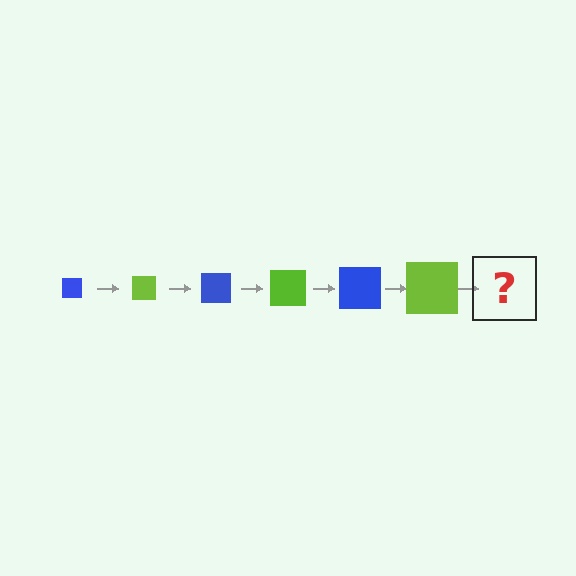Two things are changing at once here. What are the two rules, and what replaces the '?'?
The two rules are that the square grows larger each step and the color cycles through blue and lime. The '?' should be a blue square, larger than the previous one.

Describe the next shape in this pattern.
It should be a blue square, larger than the previous one.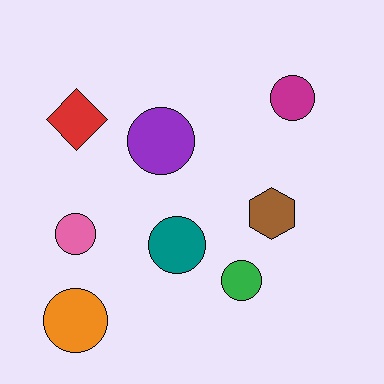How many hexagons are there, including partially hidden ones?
There is 1 hexagon.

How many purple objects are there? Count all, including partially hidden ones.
There is 1 purple object.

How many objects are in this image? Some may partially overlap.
There are 8 objects.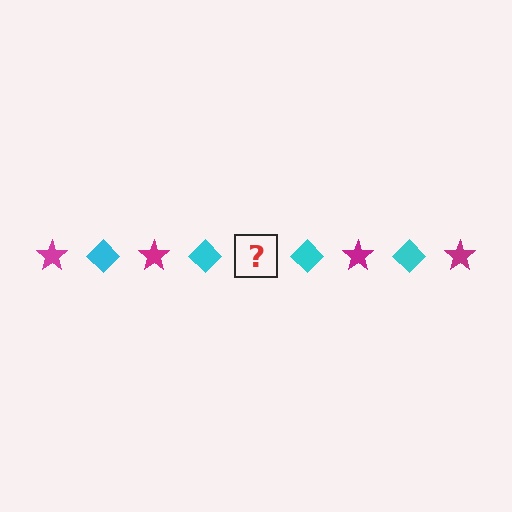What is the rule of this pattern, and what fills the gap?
The rule is that the pattern alternates between magenta star and cyan diamond. The gap should be filled with a magenta star.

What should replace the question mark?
The question mark should be replaced with a magenta star.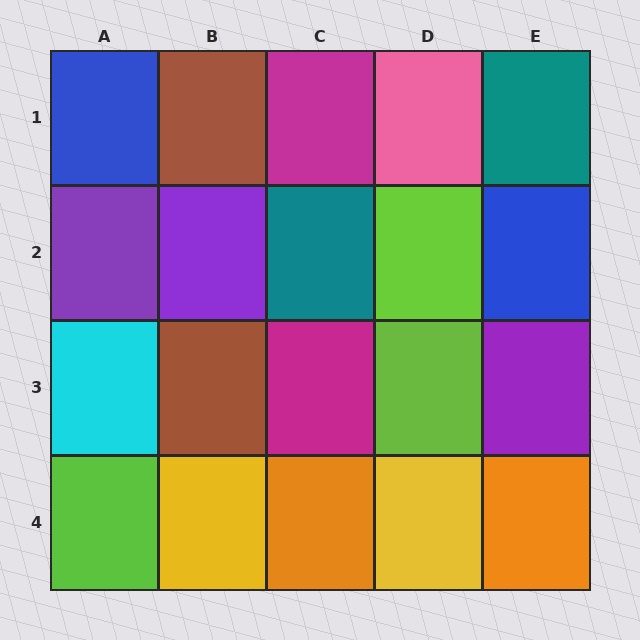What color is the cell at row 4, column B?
Yellow.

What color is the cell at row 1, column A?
Blue.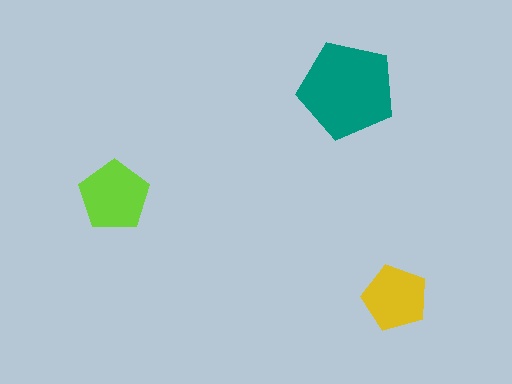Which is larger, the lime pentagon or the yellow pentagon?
The lime one.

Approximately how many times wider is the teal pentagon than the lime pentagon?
About 1.5 times wider.